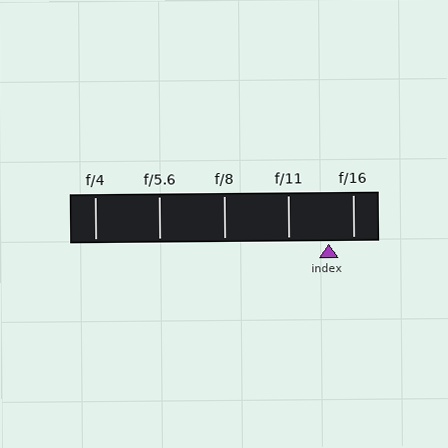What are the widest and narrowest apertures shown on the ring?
The widest aperture shown is f/4 and the narrowest is f/16.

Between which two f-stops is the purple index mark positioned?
The index mark is between f/11 and f/16.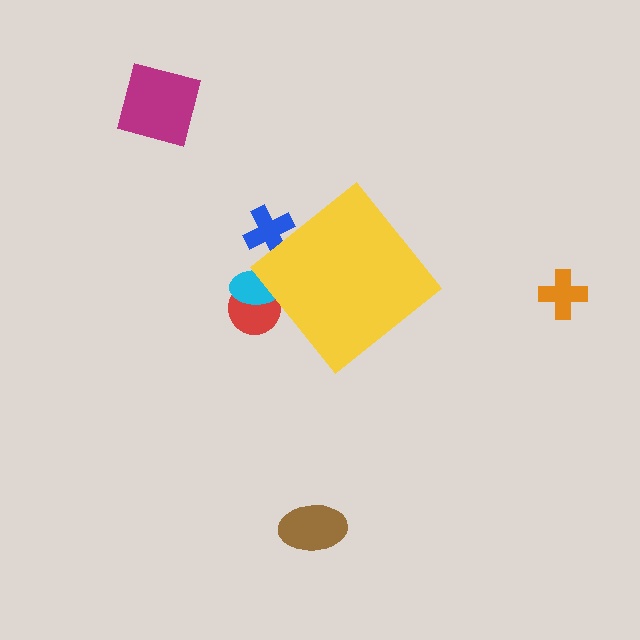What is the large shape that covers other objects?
A yellow diamond.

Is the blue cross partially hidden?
Yes, the blue cross is partially hidden behind the yellow diamond.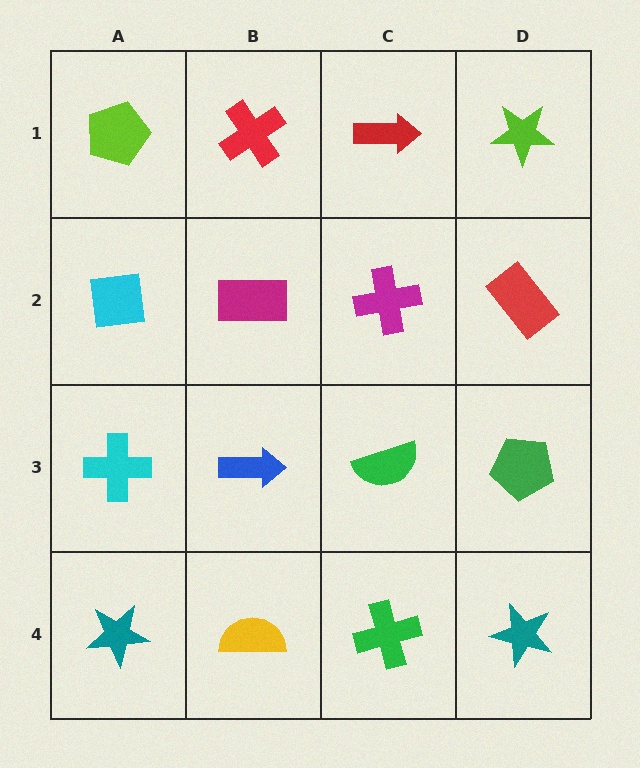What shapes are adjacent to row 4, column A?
A cyan cross (row 3, column A), a yellow semicircle (row 4, column B).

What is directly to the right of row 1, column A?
A red cross.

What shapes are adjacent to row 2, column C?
A red arrow (row 1, column C), a green semicircle (row 3, column C), a magenta rectangle (row 2, column B), a red rectangle (row 2, column D).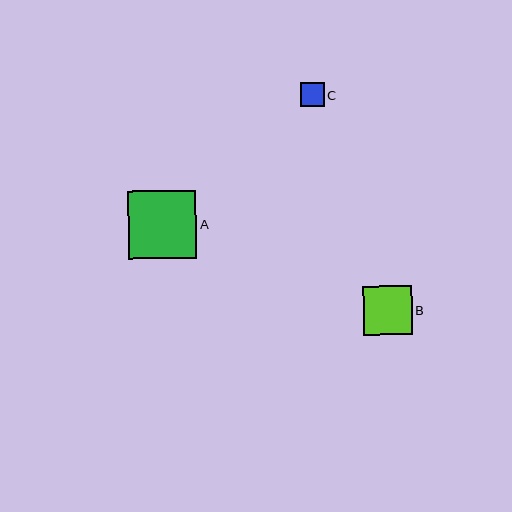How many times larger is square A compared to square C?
Square A is approximately 2.9 times the size of square C.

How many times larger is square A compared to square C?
Square A is approximately 2.9 times the size of square C.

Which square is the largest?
Square A is the largest with a size of approximately 68 pixels.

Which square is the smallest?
Square C is the smallest with a size of approximately 24 pixels.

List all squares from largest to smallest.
From largest to smallest: A, B, C.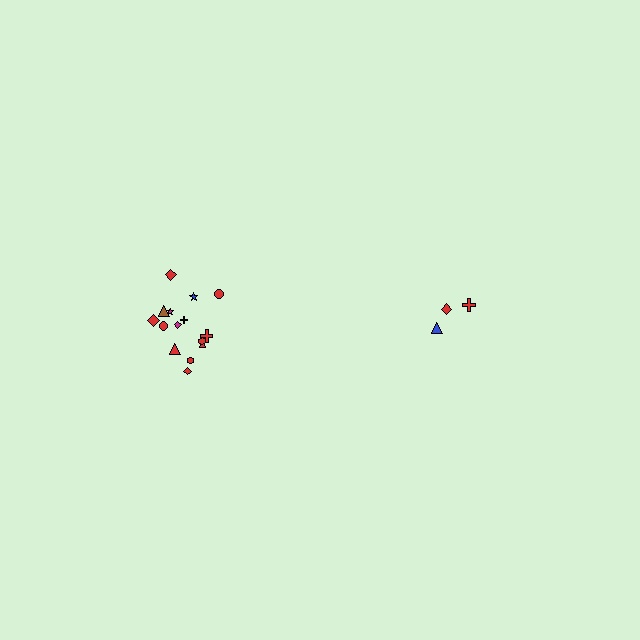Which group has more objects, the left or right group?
The left group.